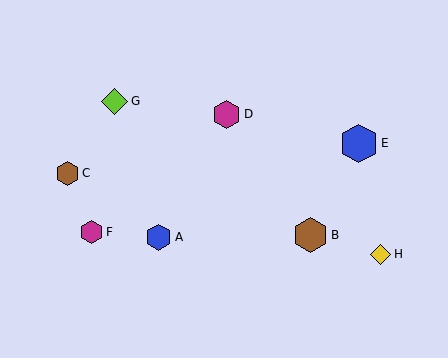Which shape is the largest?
The blue hexagon (labeled E) is the largest.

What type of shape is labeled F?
Shape F is a magenta hexagon.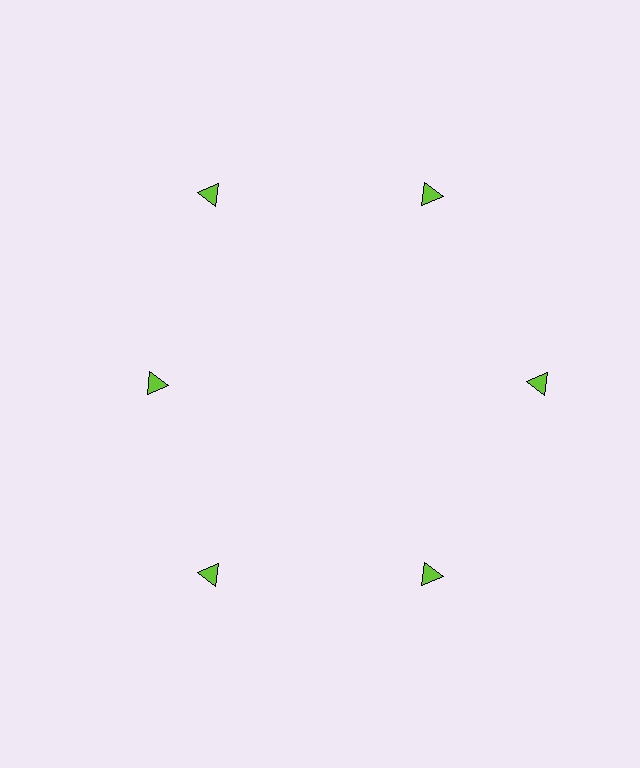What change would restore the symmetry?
The symmetry would be restored by moving it outward, back onto the ring so that all 6 triangles sit at equal angles and equal distance from the center.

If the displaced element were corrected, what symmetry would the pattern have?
It would have 6-fold rotational symmetry — the pattern would map onto itself every 60 degrees.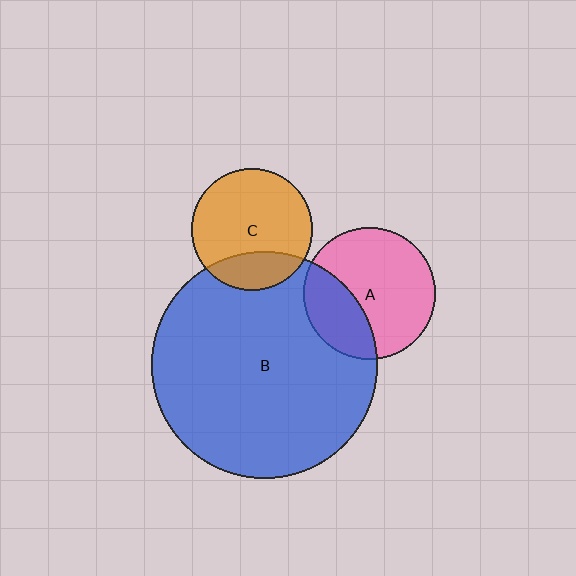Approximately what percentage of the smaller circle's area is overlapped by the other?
Approximately 25%.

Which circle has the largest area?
Circle B (blue).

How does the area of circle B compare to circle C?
Approximately 3.5 times.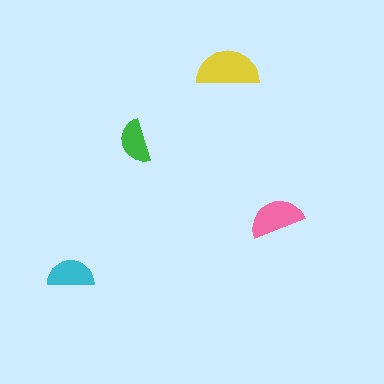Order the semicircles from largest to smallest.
the yellow one, the pink one, the cyan one, the green one.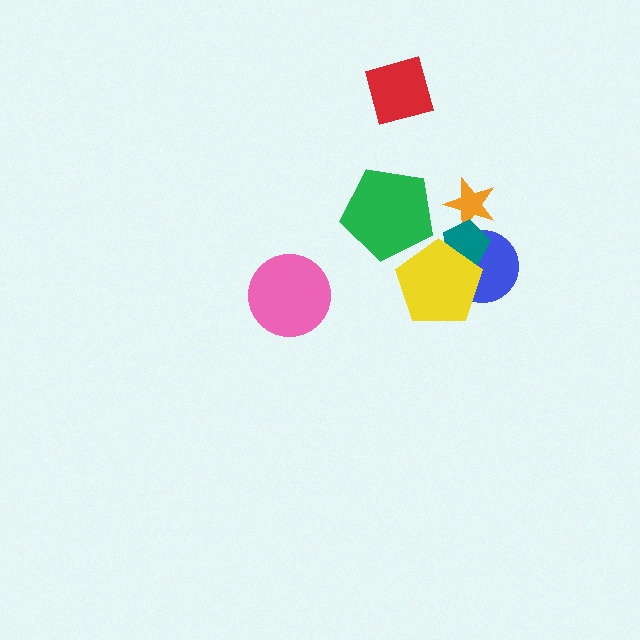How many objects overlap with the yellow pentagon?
2 objects overlap with the yellow pentagon.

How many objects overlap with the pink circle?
0 objects overlap with the pink circle.